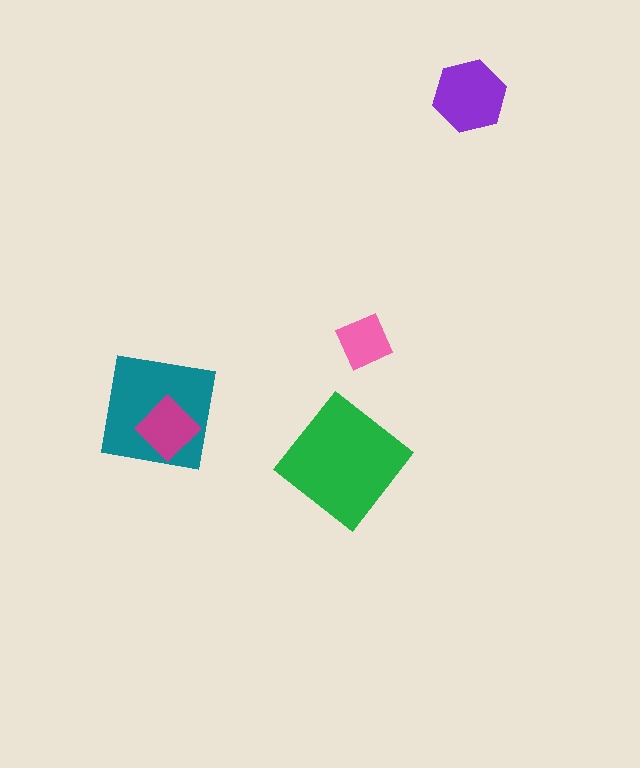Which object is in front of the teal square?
The magenta diamond is in front of the teal square.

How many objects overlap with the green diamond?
0 objects overlap with the green diamond.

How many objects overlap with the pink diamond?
0 objects overlap with the pink diamond.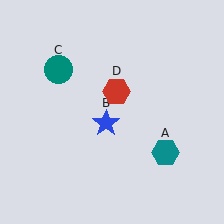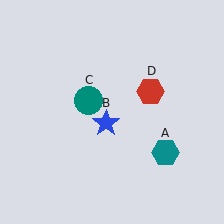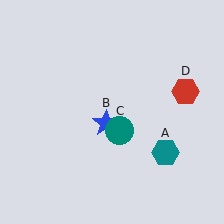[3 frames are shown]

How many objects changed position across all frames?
2 objects changed position: teal circle (object C), red hexagon (object D).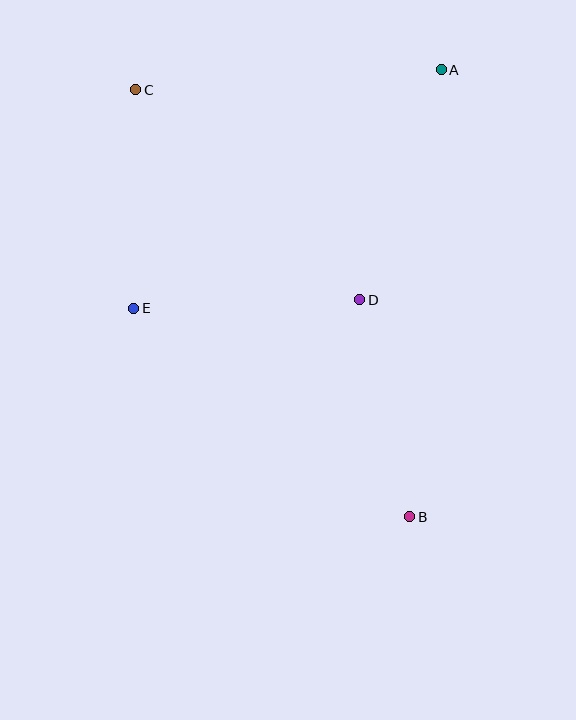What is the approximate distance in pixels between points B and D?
The distance between B and D is approximately 223 pixels.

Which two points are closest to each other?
Points C and E are closest to each other.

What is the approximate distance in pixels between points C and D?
The distance between C and D is approximately 307 pixels.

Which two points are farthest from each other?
Points B and C are farthest from each other.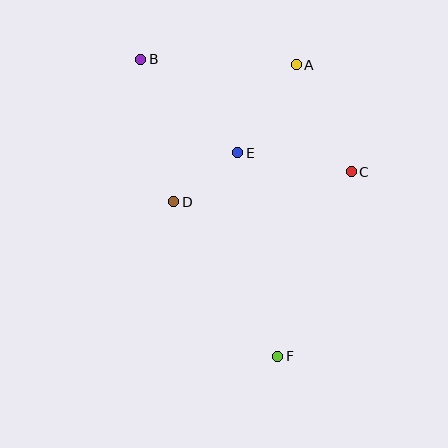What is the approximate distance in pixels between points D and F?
The distance between D and F is approximately 186 pixels.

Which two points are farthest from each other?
Points B and F are farthest from each other.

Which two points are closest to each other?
Points D and E are closest to each other.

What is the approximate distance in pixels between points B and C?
The distance between B and C is approximately 239 pixels.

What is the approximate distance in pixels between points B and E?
The distance between B and E is approximately 135 pixels.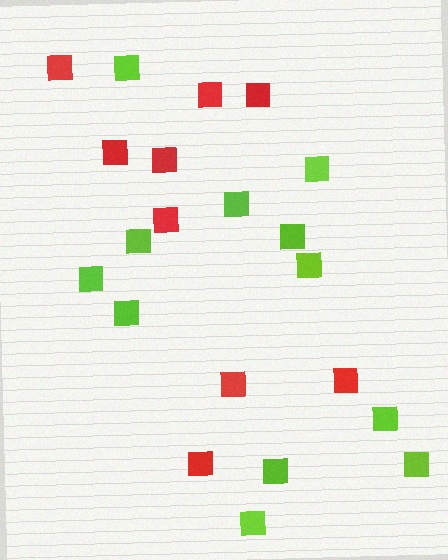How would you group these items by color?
There are 2 groups: one group of red squares (9) and one group of lime squares (12).